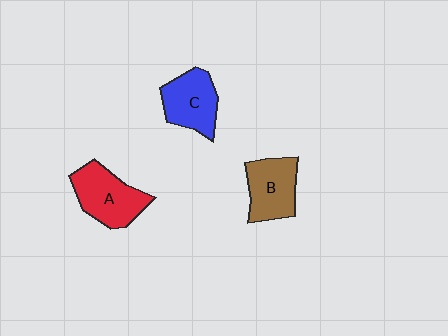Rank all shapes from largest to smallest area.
From largest to smallest: A (red), B (brown), C (blue).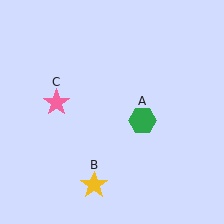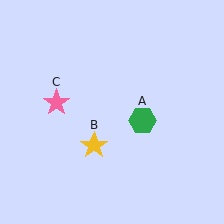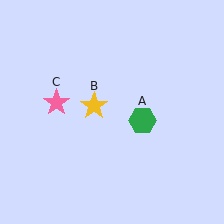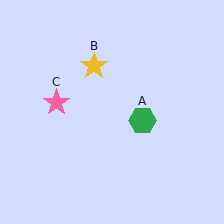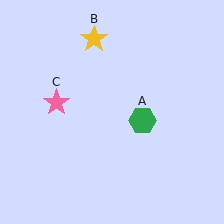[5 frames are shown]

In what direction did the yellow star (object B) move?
The yellow star (object B) moved up.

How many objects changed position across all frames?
1 object changed position: yellow star (object B).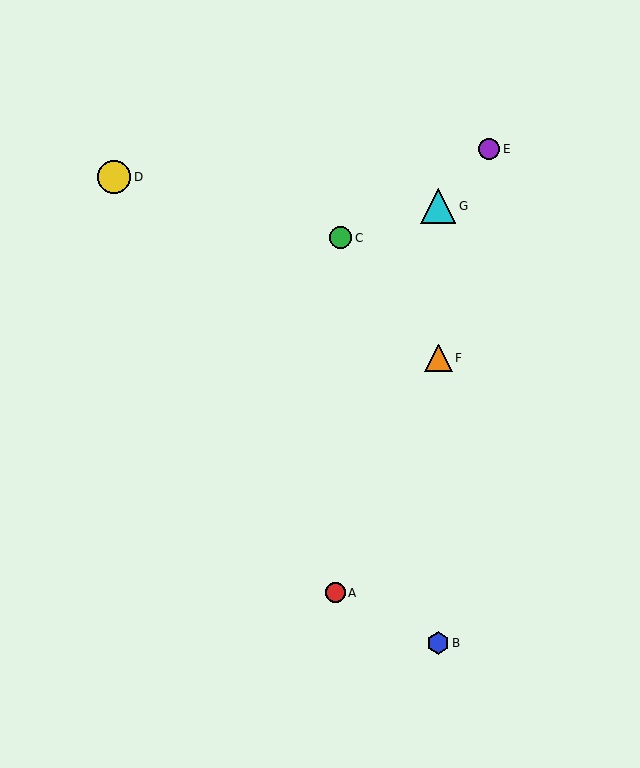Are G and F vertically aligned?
Yes, both are at x≈438.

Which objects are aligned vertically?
Objects B, F, G are aligned vertically.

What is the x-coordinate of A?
Object A is at x≈335.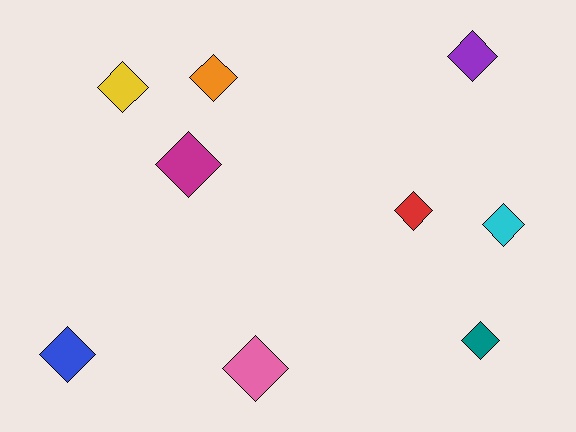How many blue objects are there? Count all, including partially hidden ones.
There is 1 blue object.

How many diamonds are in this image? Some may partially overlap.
There are 9 diamonds.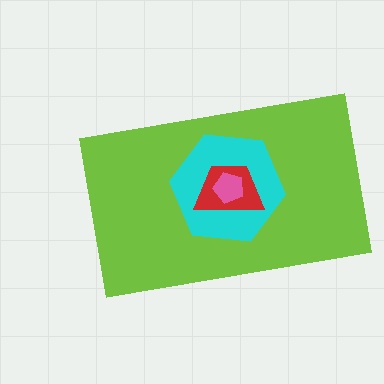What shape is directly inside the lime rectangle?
The cyan hexagon.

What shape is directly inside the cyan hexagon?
The red trapezoid.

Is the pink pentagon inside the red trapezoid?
Yes.